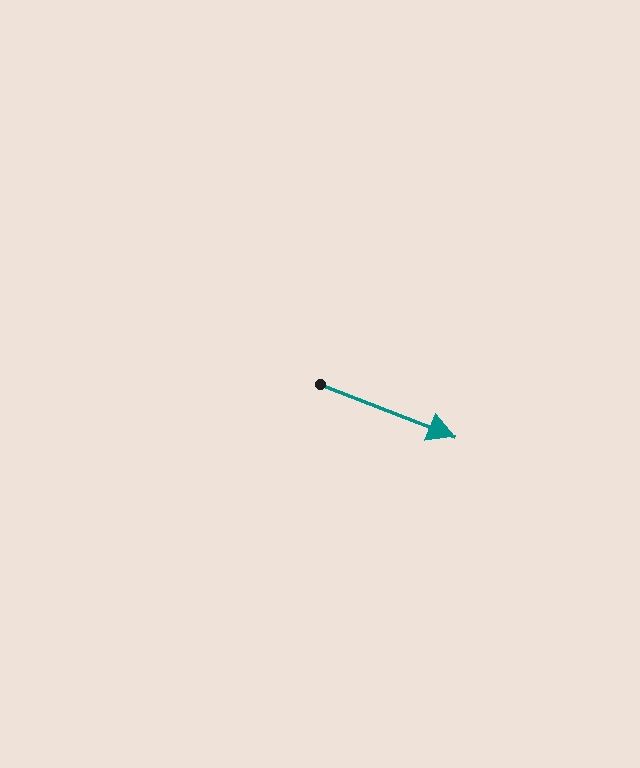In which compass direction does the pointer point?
East.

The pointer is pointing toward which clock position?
Roughly 4 o'clock.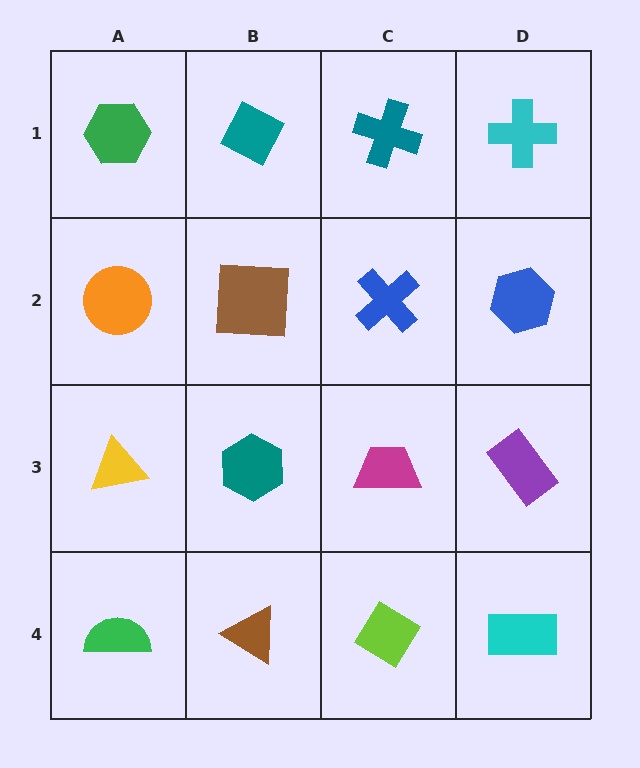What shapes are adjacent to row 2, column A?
A green hexagon (row 1, column A), a yellow triangle (row 3, column A), a brown square (row 2, column B).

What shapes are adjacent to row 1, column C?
A blue cross (row 2, column C), a teal diamond (row 1, column B), a cyan cross (row 1, column D).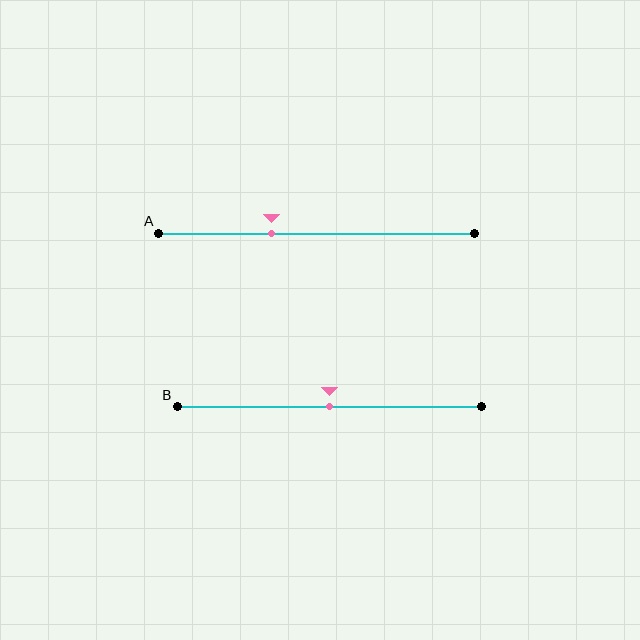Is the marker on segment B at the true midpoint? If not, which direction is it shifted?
Yes, the marker on segment B is at the true midpoint.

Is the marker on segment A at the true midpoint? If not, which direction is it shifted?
No, the marker on segment A is shifted to the left by about 14% of the segment length.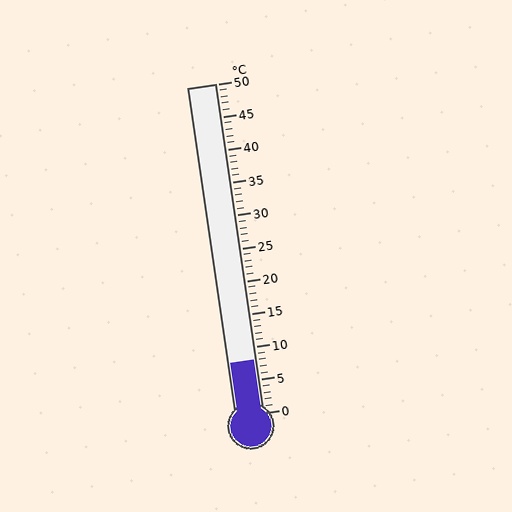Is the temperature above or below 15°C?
The temperature is below 15°C.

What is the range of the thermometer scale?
The thermometer scale ranges from 0°C to 50°C.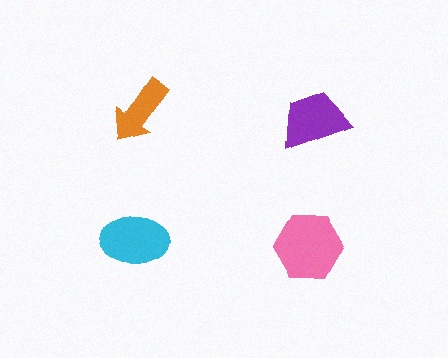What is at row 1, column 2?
A purple trapezoid.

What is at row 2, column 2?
A pink hexagon.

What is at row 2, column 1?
A cyan ellipse.